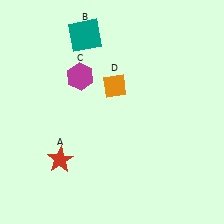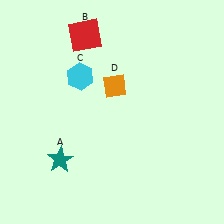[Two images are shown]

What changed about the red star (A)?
In Image 1, A is red. In Image 2, it changed to teal.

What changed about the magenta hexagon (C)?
In Image 1, C is magenta. In Image 2, it changed to cyan.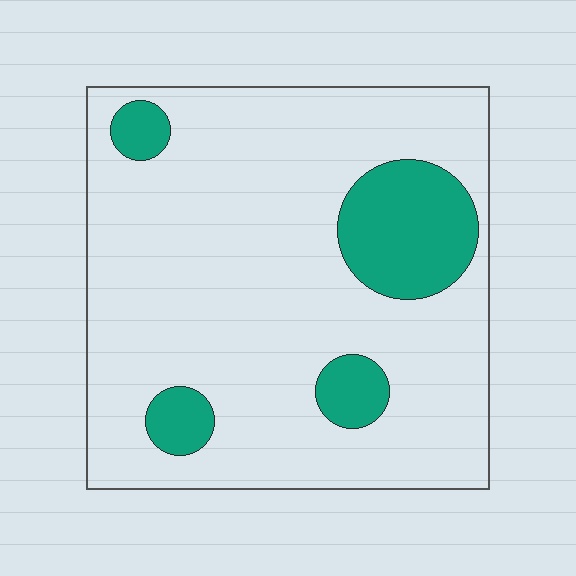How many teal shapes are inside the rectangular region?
4.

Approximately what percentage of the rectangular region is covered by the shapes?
Approximately 15%.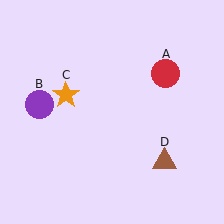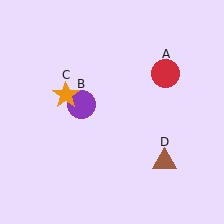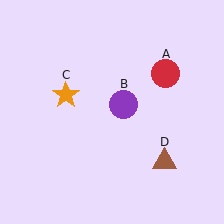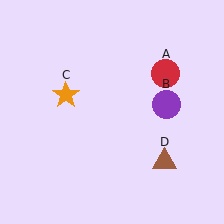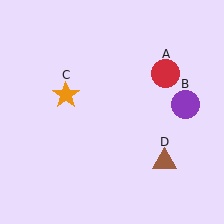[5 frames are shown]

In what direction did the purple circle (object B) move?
The purple circle (object B) moved right.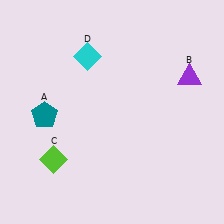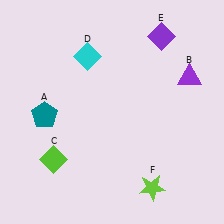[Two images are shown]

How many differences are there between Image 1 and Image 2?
There are 2 differences between the two images.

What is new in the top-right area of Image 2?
A purple diamond (E) was added in the top-right area of Image 2.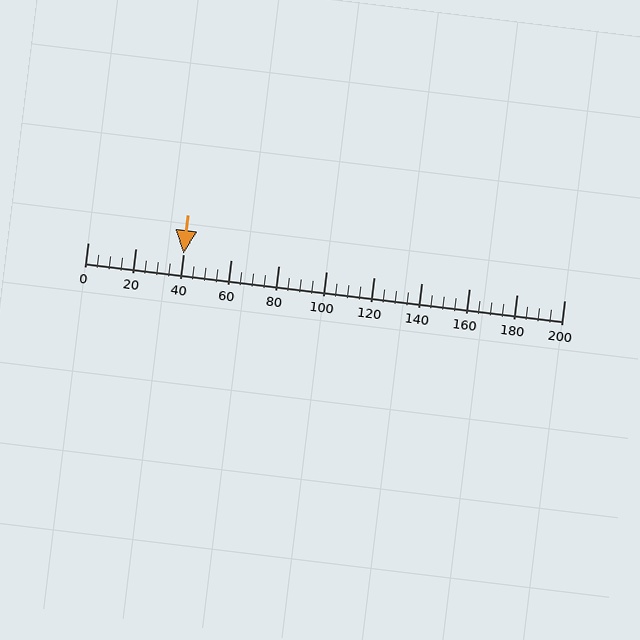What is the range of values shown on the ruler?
The ruler shows values from 0 to 200.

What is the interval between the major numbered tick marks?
The major tick marks are spaced 20 units apart.